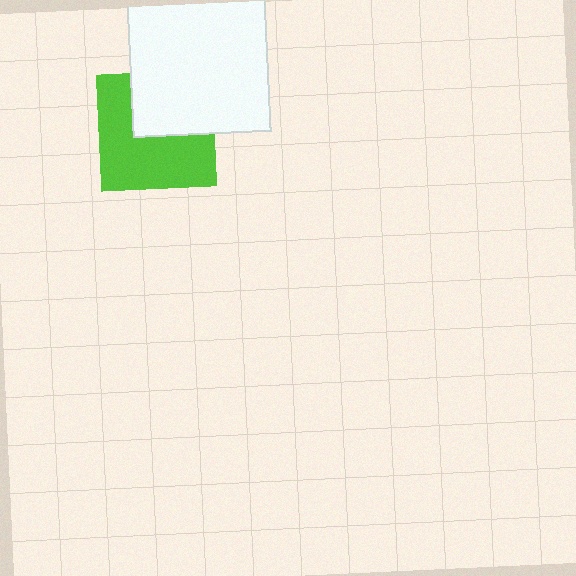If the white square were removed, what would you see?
You would see the complete lime square.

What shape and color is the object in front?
The object in front is a white square.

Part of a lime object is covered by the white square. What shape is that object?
It is a square.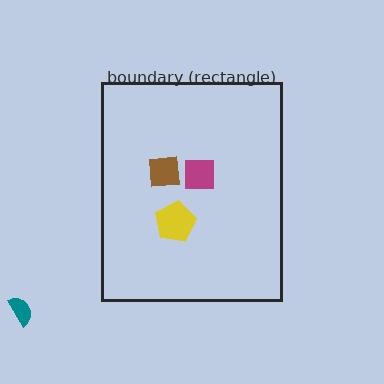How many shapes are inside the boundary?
3 inside, 1 outside.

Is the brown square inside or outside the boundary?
Inside.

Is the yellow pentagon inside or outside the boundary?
Inside.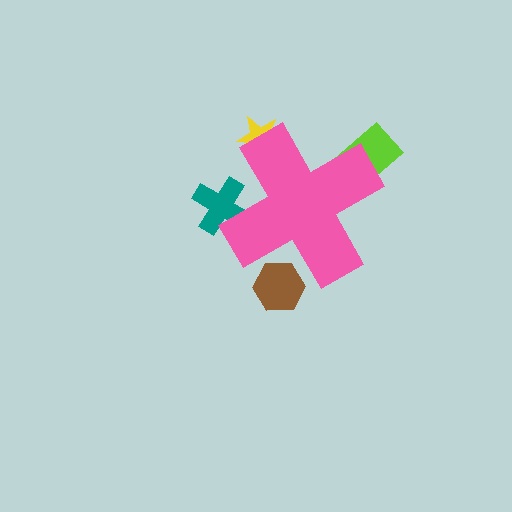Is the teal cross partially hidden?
Yes, the teal cross is partially hidden behind the pink cross.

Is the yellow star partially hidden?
Yes, the yellow star is partially hidden behind the pink cross.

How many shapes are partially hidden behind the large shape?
4 shapes are partially hidden.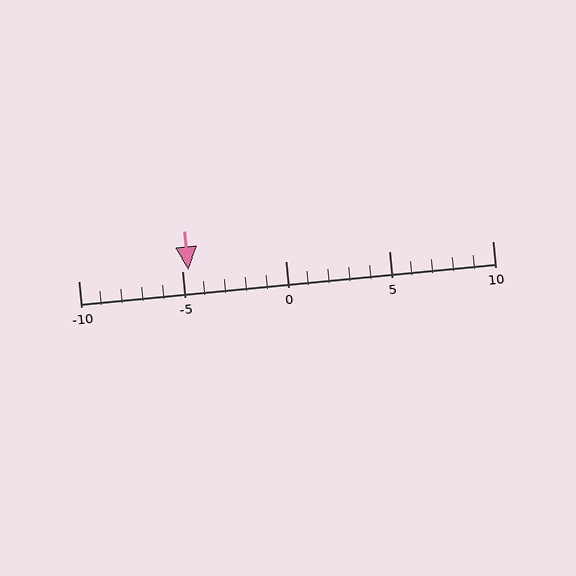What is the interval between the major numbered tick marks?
The major tick marks are spaced 5 units apart.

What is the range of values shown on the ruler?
The ruler shows values from -10 to 10.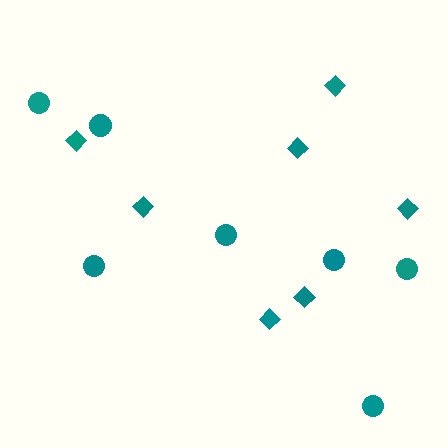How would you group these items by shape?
There are 2 groups: one group of circles (7) and one group of diamonds (7).